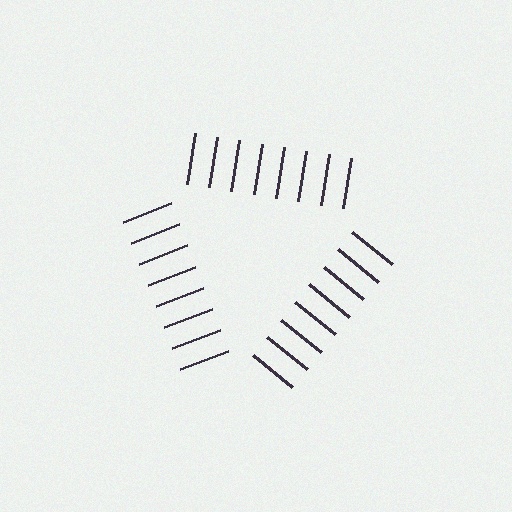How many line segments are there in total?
24 — 8 along each of the 3 edges.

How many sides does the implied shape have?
3 sides — the line-ends trace a triangle.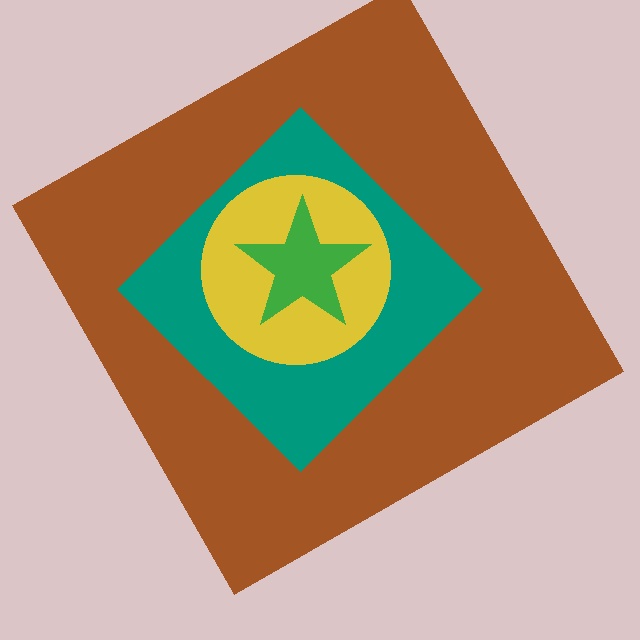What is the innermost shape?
The green star.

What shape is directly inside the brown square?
The teal diamond.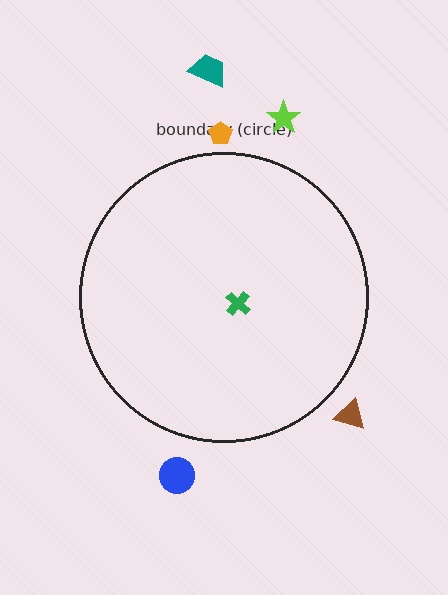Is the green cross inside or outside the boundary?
Inside.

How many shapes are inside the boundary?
1 inside, 5 outside.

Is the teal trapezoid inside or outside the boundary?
Outside.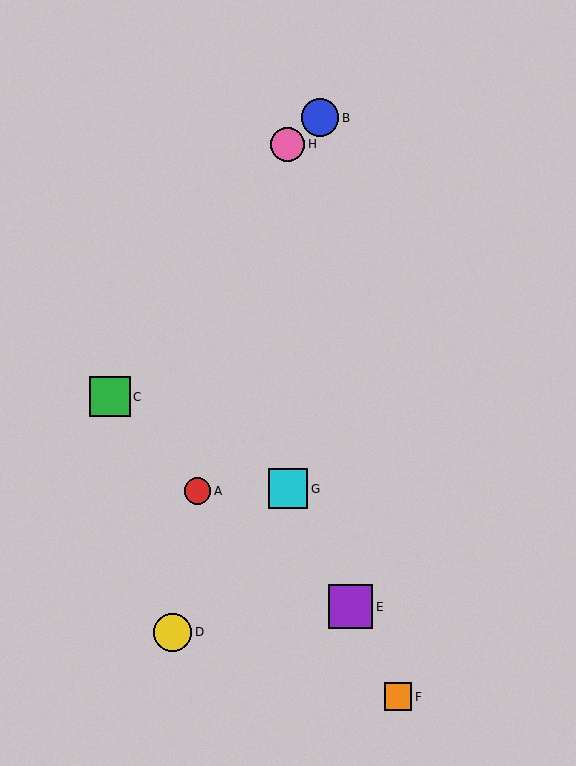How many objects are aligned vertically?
2 objects (G, H) are aligned vertically.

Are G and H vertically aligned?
Yes, both are at x≈288.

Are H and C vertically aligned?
No, H is at x≈288 and C is at x≈110.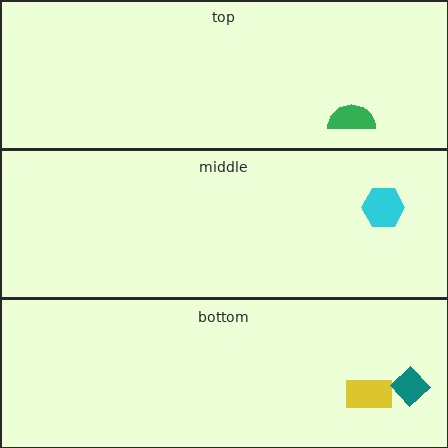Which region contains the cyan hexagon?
The middle region.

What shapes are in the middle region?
The cyan hexagon.